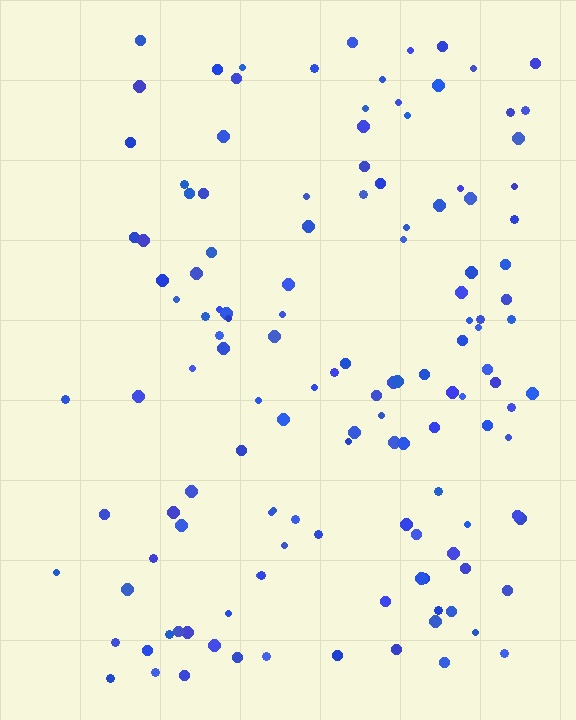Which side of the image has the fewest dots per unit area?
The left.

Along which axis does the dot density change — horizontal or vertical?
Horizontal.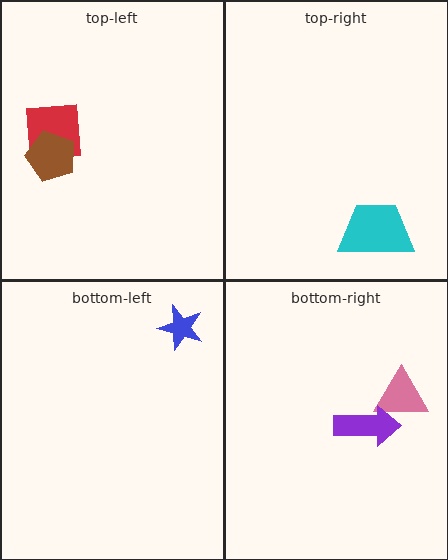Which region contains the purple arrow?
The bottom-right region.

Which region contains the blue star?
The bottom-left region.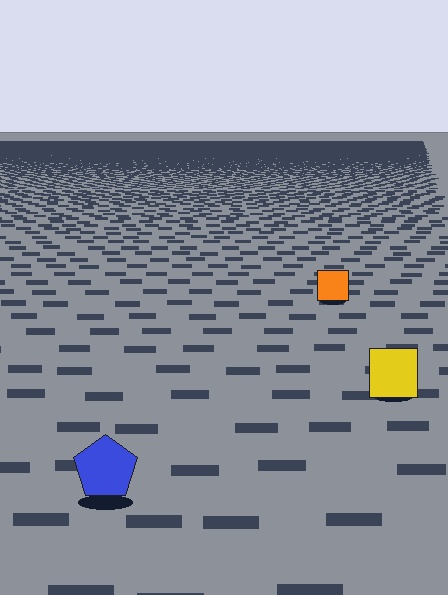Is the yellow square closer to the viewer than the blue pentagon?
No. The blue pentagon is closer — you can tell from the texture gradient: the ground texture is coarser near it.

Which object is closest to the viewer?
The blue pentagon is closest. The texture marks near it are larger and more spread out.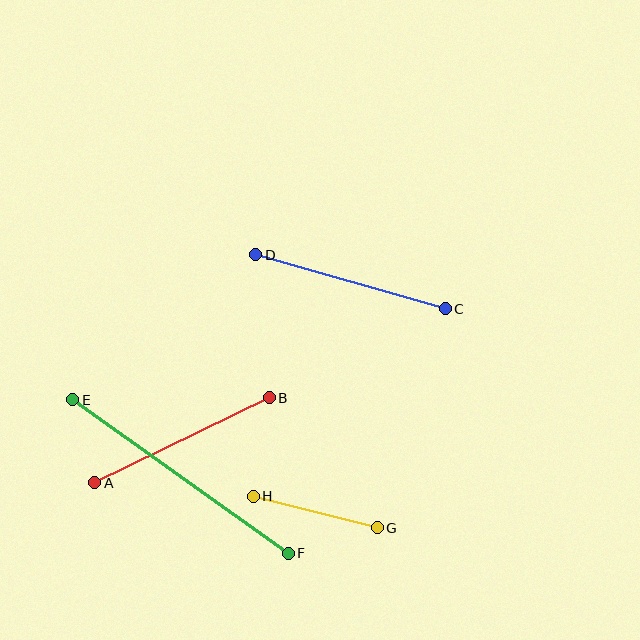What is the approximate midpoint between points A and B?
The midpoint is at approximately (182, 440) pixels.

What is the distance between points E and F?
The distance is approximately 265 pixels.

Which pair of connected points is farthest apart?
Points E and F are farthest apart.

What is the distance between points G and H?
The distance is approximately 128 pixels.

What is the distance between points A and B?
The distance is approximately 194 pixels.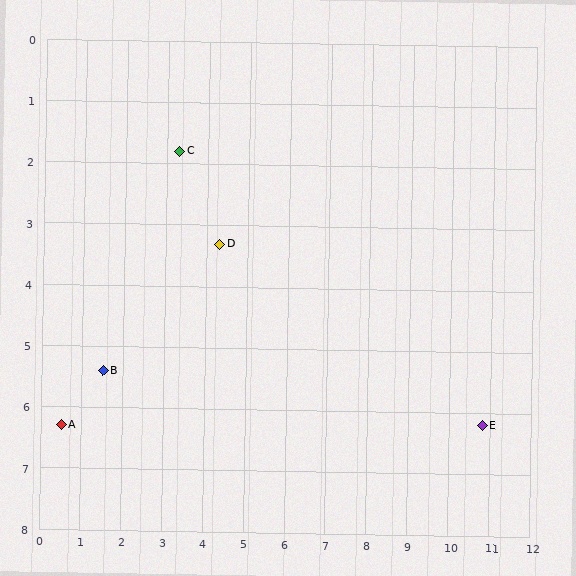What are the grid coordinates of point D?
Point D is at approximately (4.3, 3.3).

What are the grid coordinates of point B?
Point B is at approximately (1.5, 5.4).